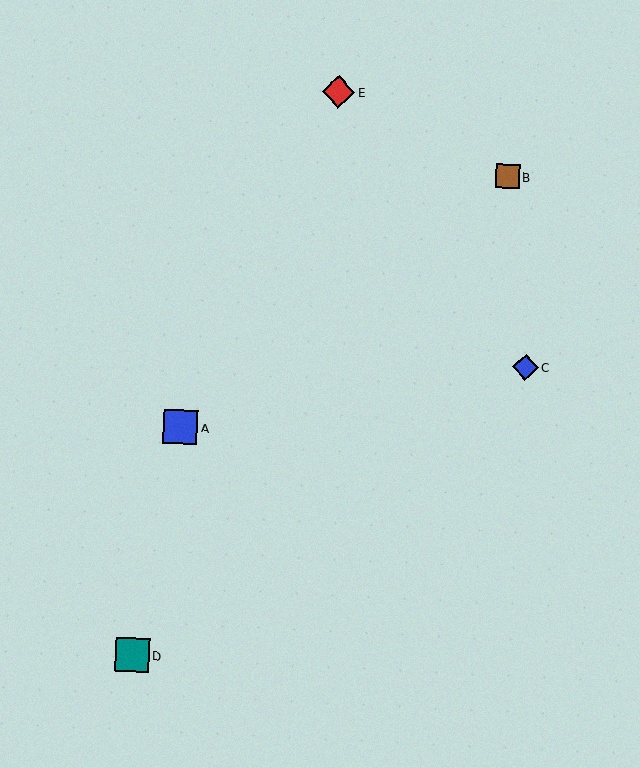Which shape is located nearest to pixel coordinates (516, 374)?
The blue diamond (labeled C) at (525, 367) is nearest to that location.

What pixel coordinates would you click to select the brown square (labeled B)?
Click at (508, 176) to select the brown square B.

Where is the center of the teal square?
The center of the teal square is at (132, 655).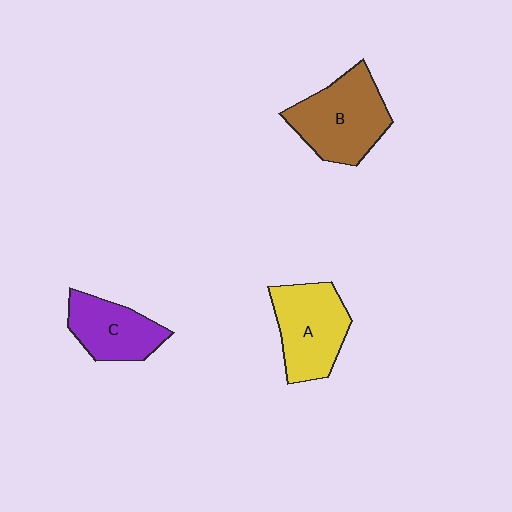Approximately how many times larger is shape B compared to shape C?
Approximately 1.4 times.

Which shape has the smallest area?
Shape C (purple).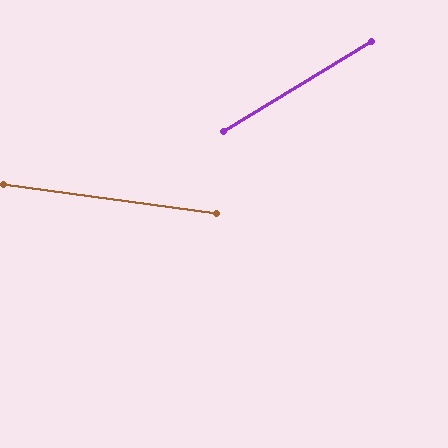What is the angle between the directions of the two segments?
Approximately 39 degrees.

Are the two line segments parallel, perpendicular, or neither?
Neither parallel nor perpendicular — they differ by about 39°.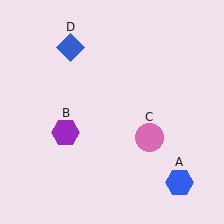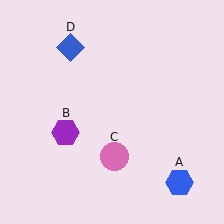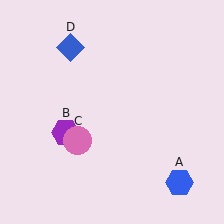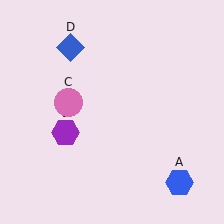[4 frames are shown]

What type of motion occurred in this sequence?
The pink circle (object C) rotated clockwise around the center of the scene.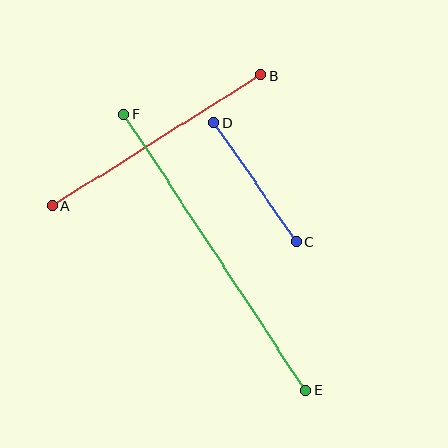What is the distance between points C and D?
The distance is approximately 145 pixels.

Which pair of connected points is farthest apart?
Points E and F are farthest apart.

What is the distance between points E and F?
The distance is approximately 330 pixels.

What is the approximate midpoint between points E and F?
The midpoint is at approximately (215, 252) pixels.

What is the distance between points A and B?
The distance is approximately 246 pixels.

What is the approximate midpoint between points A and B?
The midpoint is at approximately (156, 140) pixels.